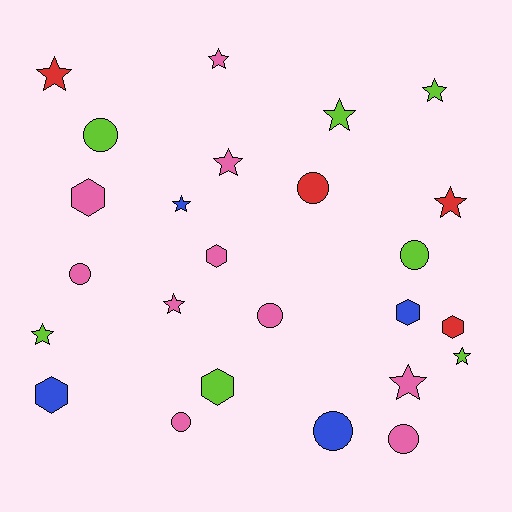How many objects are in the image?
There are 25 objects.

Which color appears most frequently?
Pink, with 10 objects.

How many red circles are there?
There is 1 red circle.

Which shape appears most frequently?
Star, with 11 objects.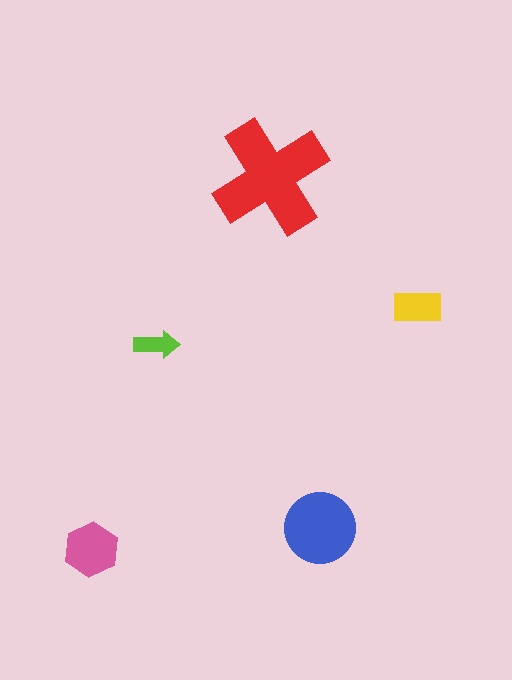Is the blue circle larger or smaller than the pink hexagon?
Larger.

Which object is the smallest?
The lime arrow.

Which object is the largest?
The red cross.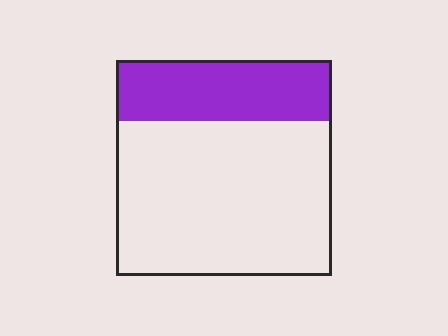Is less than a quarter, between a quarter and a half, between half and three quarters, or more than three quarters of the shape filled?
Between a quarter and a half.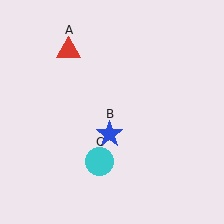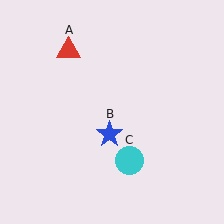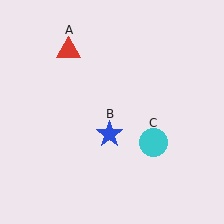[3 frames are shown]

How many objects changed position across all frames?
1 object changed position: cyan circle (object C).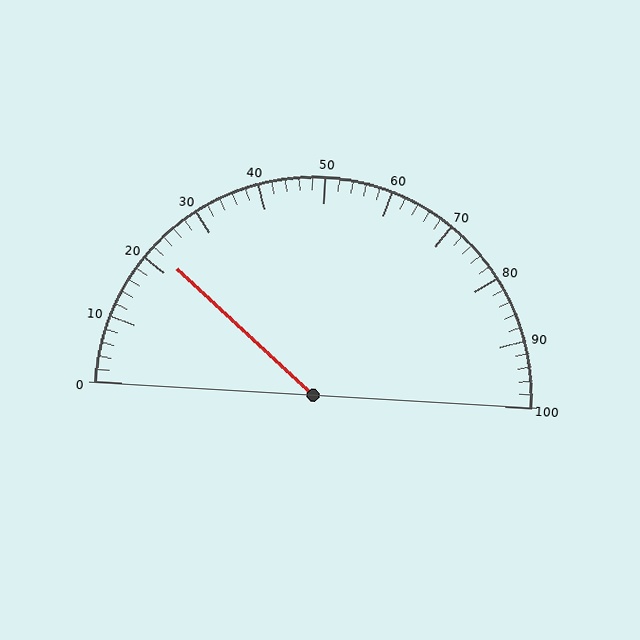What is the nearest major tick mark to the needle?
The nearest major tick mark is 20.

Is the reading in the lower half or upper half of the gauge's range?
The reading is in the lower half of the range (0 to 100).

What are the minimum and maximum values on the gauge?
The gauge ranges from 0 to 100.